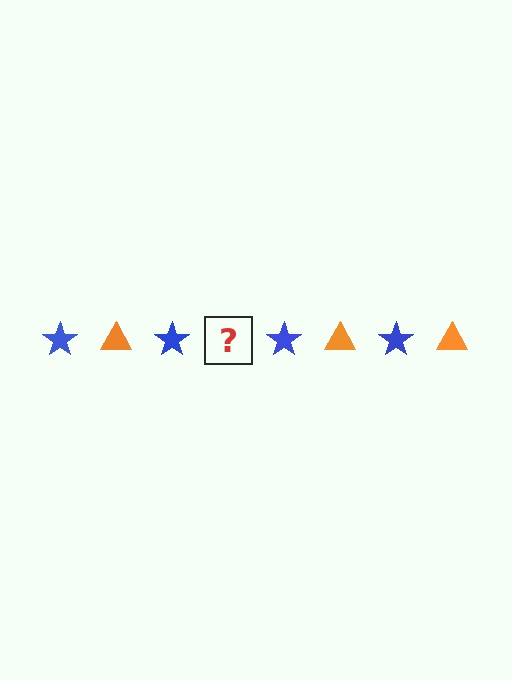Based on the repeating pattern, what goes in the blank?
The blank should be an orange triangle.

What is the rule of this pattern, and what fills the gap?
The rule is that the pattern alternates between blue star and orange triangle. The gap should be filled with an orange triangle.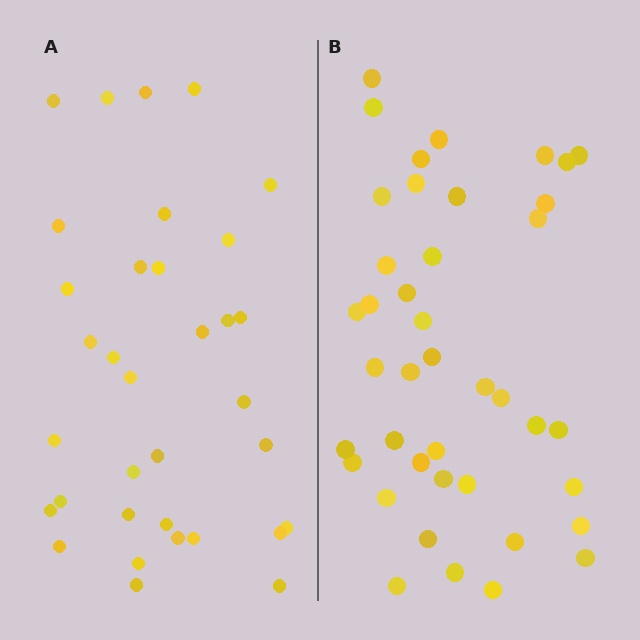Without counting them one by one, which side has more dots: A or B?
Region B (the right region) has more dots.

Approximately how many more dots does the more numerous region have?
Region B has roughly 8 or so more dots than region A.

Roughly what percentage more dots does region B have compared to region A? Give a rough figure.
About 20% more.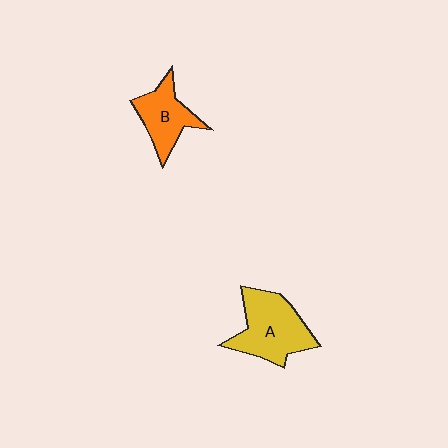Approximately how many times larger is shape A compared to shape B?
Approximately 1.5 times.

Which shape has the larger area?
Shape A (yellow).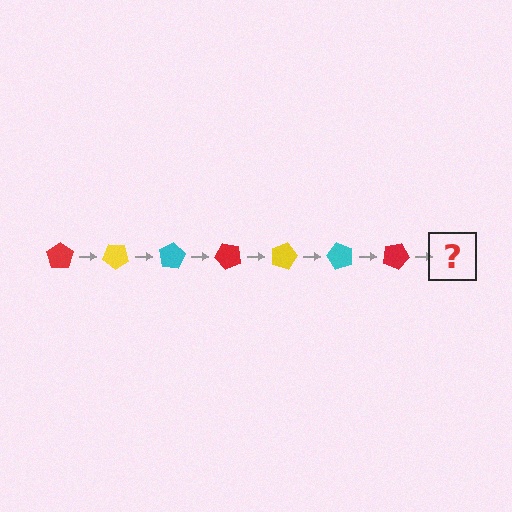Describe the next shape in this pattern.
It should be a yellow pentagon, rotated 280 degrees from the start.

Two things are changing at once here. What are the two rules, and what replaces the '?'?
The two rules are that it rotates 40 degrees each step and the color cycles through red, yellow, and cyan. The '?' should be a yellow pentagon, rotated 280 degrees from the start.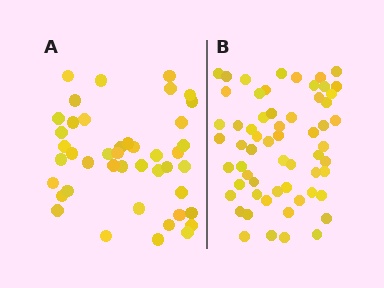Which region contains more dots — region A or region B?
Region B (the right region) has more dots.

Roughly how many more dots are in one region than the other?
Region B has approximately 15 more dots than region A.